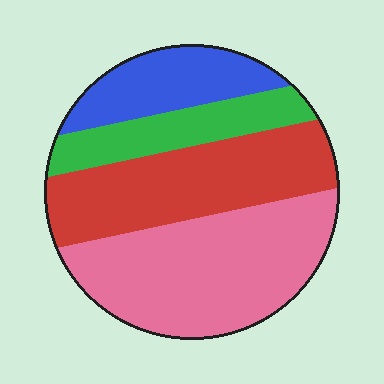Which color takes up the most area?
Pink, at roughly 40%.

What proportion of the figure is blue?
Blue covers about 15% of the figure.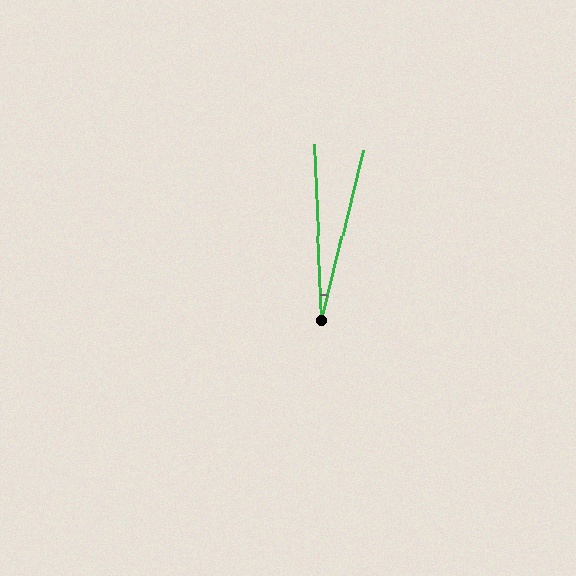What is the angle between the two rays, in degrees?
Approximately 16 degrees.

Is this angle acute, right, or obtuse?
It is acute.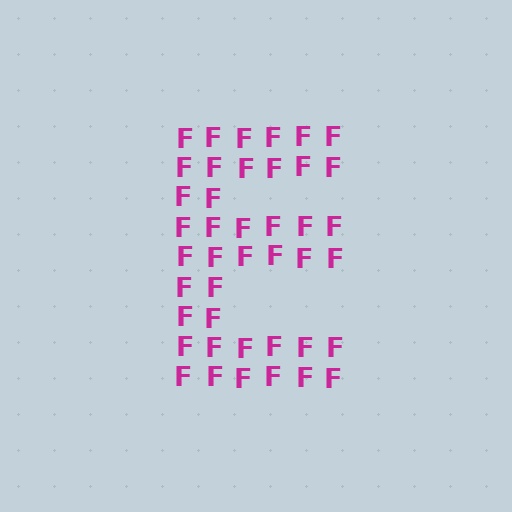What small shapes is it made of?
It is made of small letter F's.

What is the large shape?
The large shape is the letter E.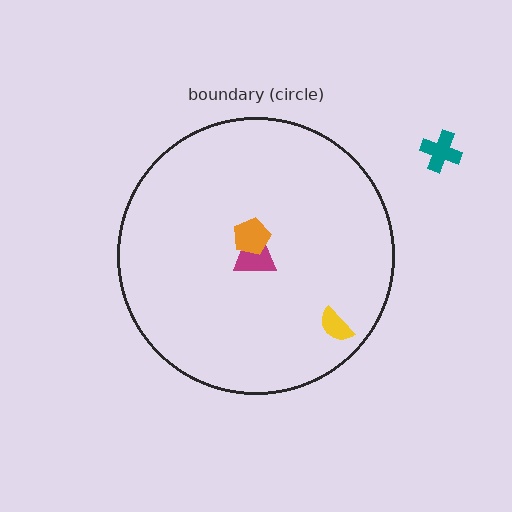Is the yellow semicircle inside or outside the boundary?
Inside.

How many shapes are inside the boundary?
3 inside, 1 outside.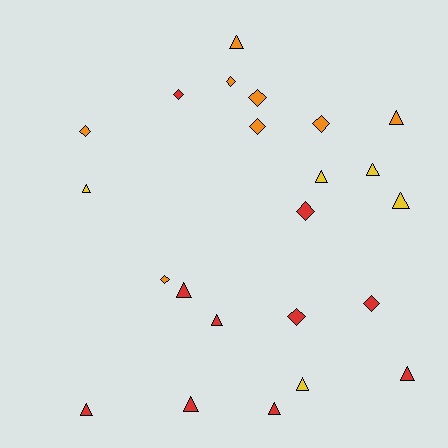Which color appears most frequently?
Red, with 10 objects.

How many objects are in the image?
There are 23 objects.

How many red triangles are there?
There are 6 red triangles.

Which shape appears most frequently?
Triangle, with 13 objects.